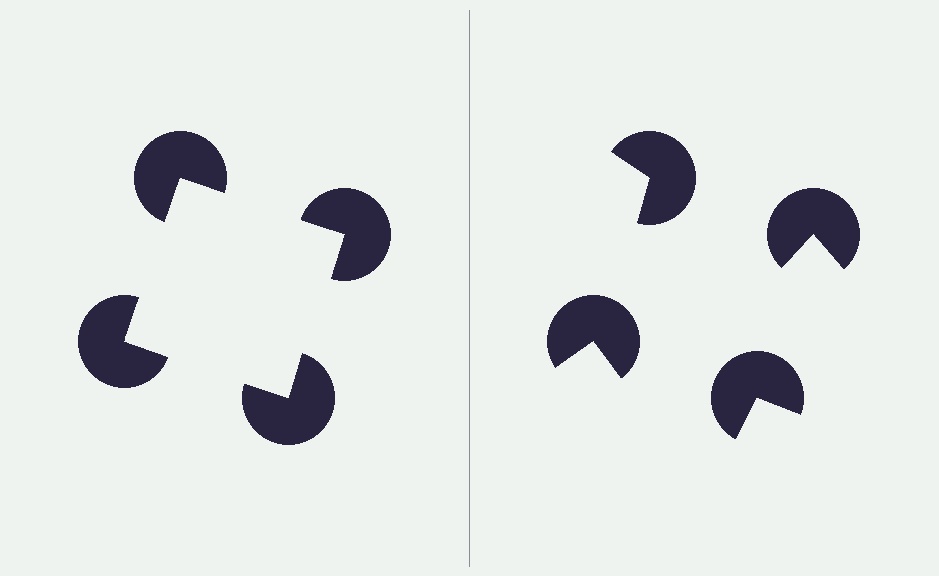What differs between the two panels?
The pac-man discs are positioned identically on both sides; only the wedge orientations differ. On the left they align to a square; on the right they are misaligned.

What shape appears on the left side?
An illusory square.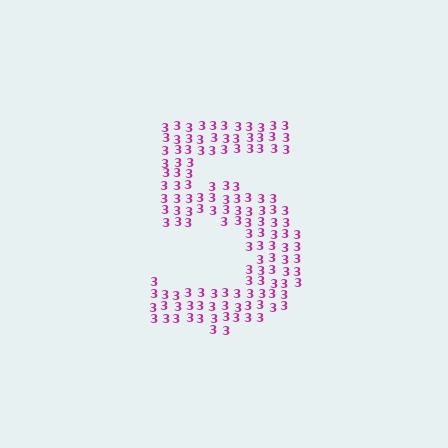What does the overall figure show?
The overall figure shows the digit 5.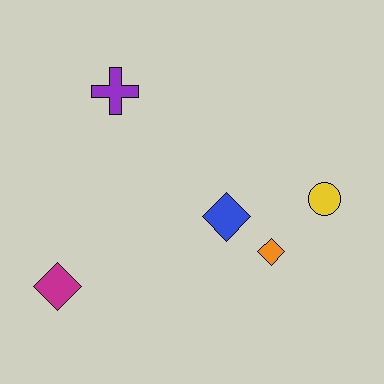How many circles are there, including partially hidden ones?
There is 1 circle.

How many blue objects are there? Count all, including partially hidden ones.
There is 1 blue object.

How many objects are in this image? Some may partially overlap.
There are 5 objects.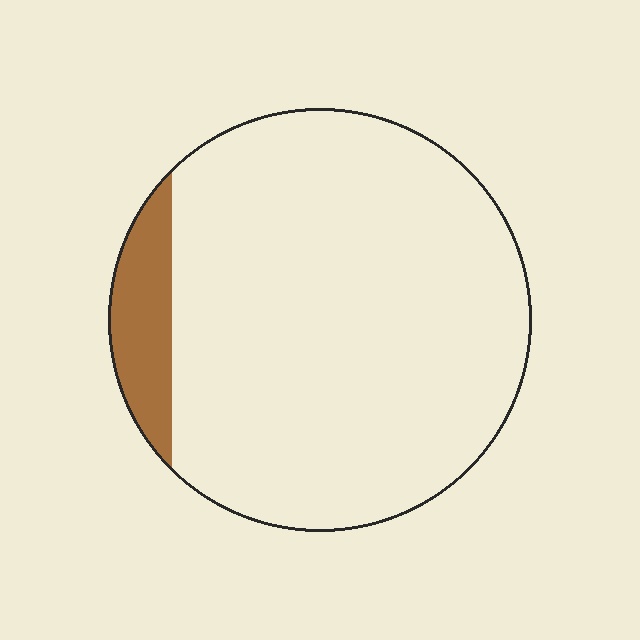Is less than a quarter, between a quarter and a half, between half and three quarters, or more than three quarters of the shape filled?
Less than a quarter.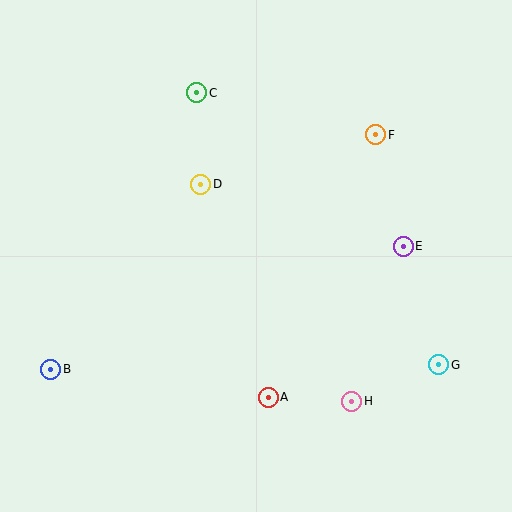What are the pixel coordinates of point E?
Point E is at (403, 246).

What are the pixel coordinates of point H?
Point H is at (352, 401).